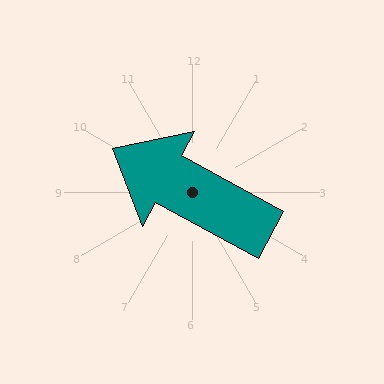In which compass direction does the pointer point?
Northwest.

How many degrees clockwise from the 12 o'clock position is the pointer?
Approximately 299 degrees.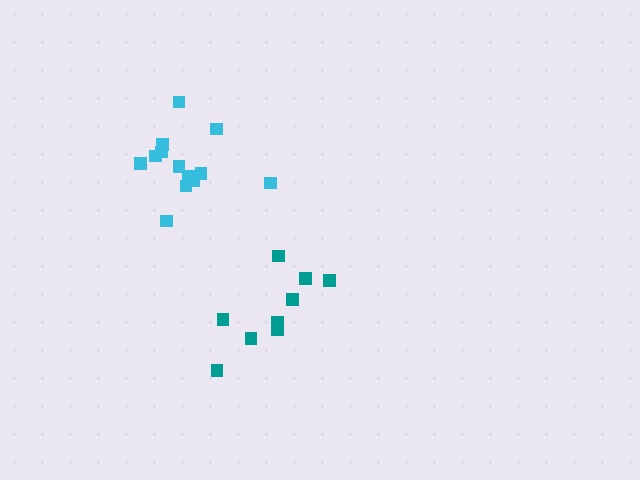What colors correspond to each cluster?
The clusters are colored: teal, cyan.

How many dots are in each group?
Group 1: 9 dots, Group 2: 13 dots (22 total).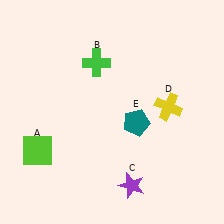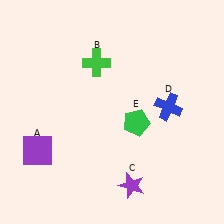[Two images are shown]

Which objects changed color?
A changed from lime to purple. D changed from yellow to blue. E changed from teal to green.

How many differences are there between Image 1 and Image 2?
There are 3 differences between the two images.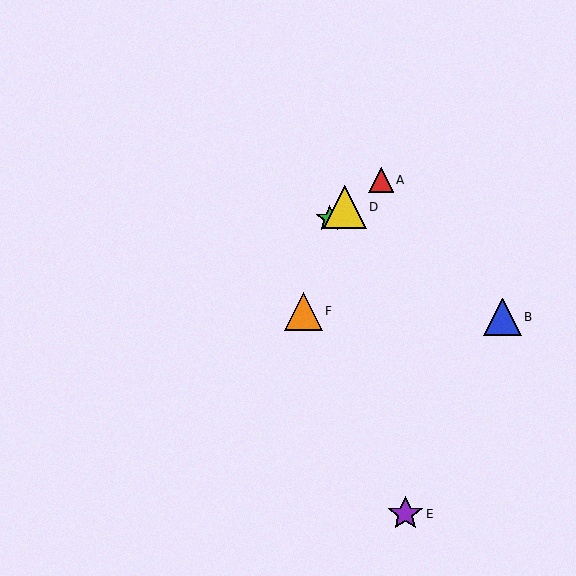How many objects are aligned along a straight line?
3 objects (A, C, D) are aligned along a straight line.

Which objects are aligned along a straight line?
Objects A, C, D are aligned along a straight line.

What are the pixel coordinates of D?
Object D is at (345, 207).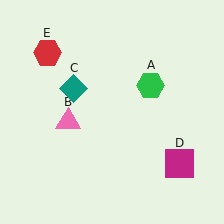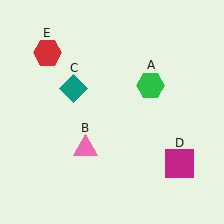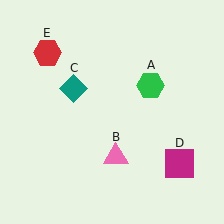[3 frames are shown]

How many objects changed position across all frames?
1 object changed position: pink triangle (object B).